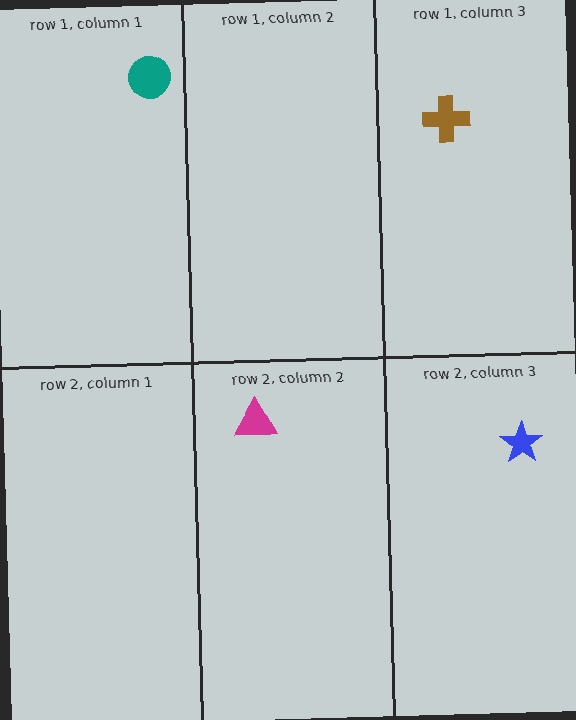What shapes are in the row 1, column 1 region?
The teal circle.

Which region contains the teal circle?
The row 1, column 1 region.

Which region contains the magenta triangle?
The row 2, column 2 region.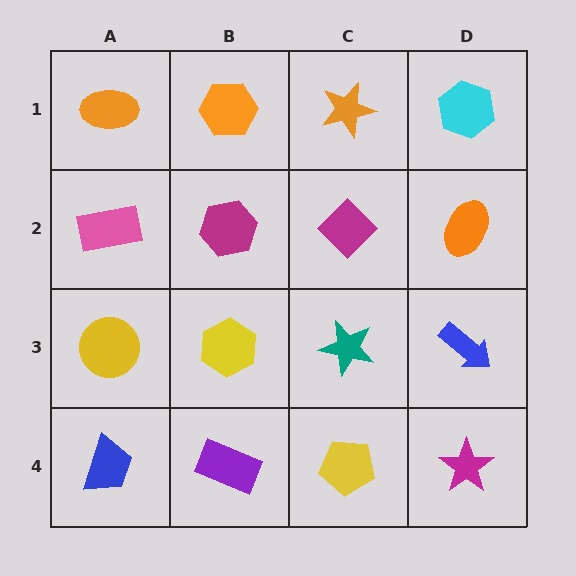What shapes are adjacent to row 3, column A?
A pink rectangle (row 2, column A), a blue trapezoid (row 4, column A), a yellow hexagon (row 3, column B).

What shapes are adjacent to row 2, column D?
A cyan hexagon (row 1, column D), a blue arrow (row 3, column D), a magenta diamond (row 2, column C).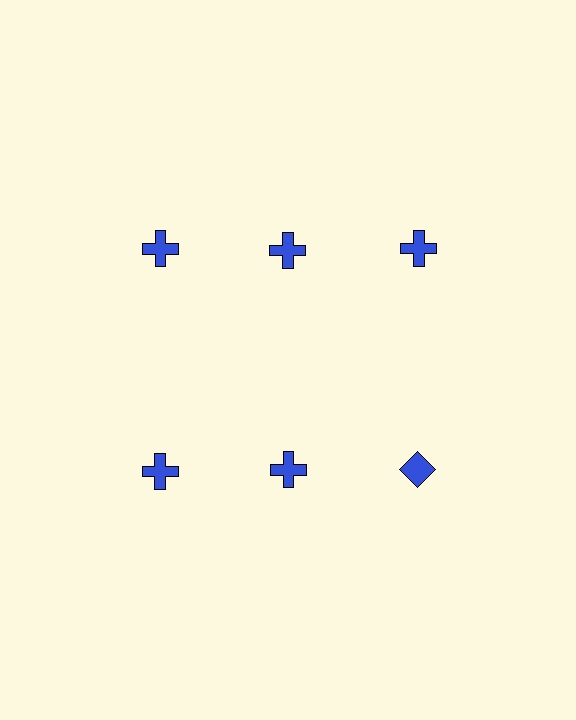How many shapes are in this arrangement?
There are 6 shapes arranged in a grid pattern.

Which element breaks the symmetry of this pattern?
The blue diamond in the second row, center column breaks the symmetry. All other shapes are blue crosses.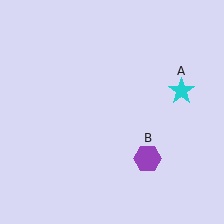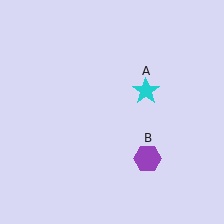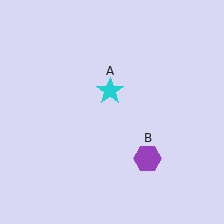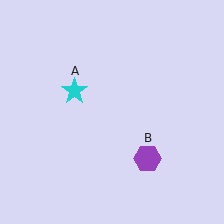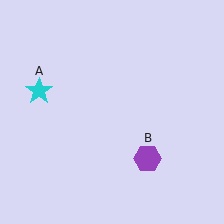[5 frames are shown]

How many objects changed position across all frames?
1 object changed position: cyan star (object A).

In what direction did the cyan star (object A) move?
The cyan star (object A) moved left.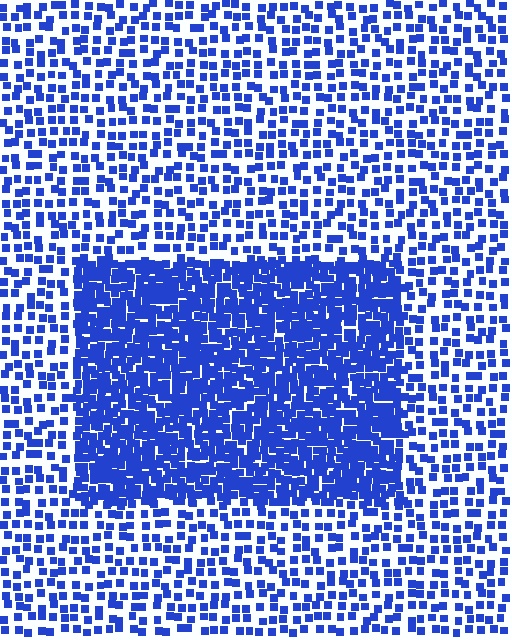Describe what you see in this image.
The image contains small blue elements arranged at two different densities. A rectangle-shaped region is visible where the elements are more densely packed than the surrounding area.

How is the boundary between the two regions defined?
The boundary is defined by a change in element density (approximately 2.4x ratio). All elements are the same color, size, and shape.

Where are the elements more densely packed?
The elements are more densely packed inside the rectangle boundary.